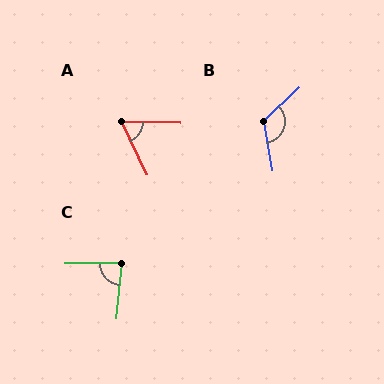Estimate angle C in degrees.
Approximately 83 degrees.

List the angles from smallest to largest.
A (63°), C (83°), B (124°).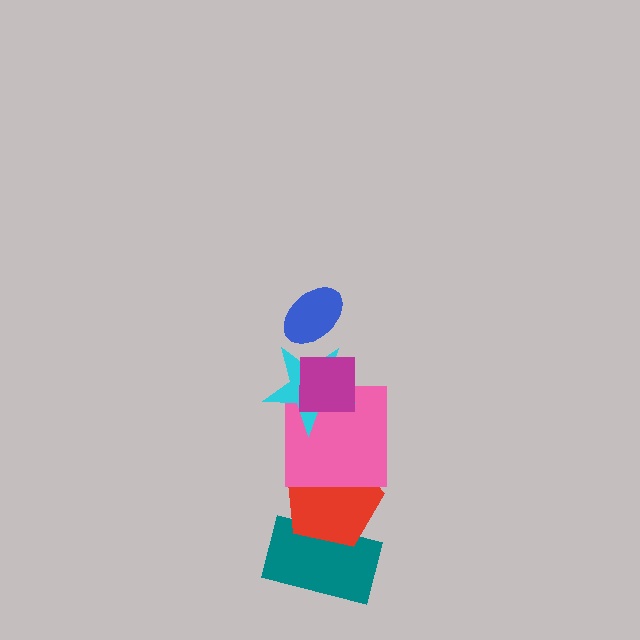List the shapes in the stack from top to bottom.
From top to bottom: the blue ellipse, the magenta square, the cyan star, the pink square, the red pentagon, the teal rectangle.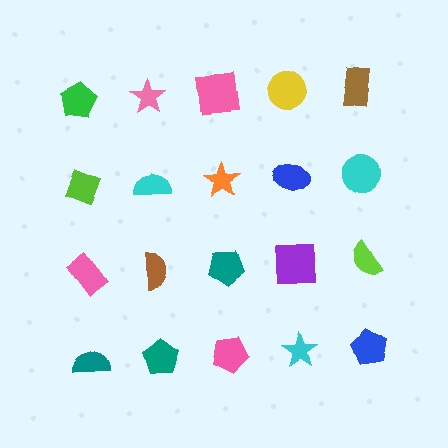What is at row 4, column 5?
A blue pentagon.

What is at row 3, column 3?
A teal pentagon.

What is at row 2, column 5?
A cyan circle.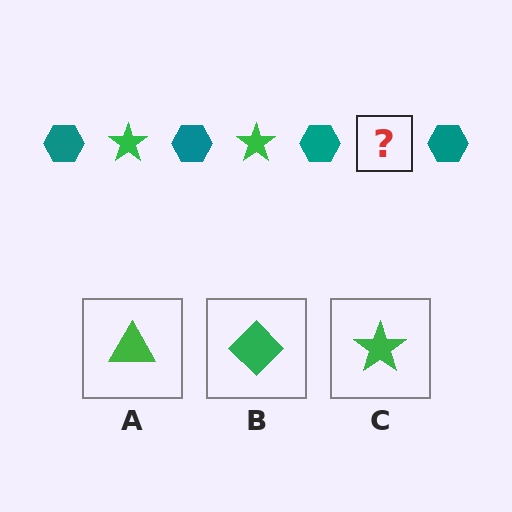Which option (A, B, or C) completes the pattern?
C.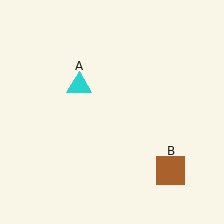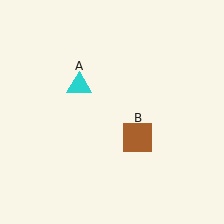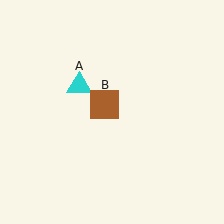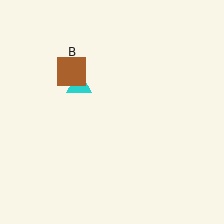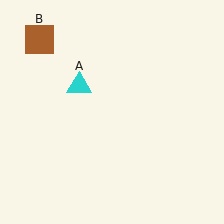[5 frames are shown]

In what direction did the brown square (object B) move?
The brown square (object B) moved up and to the left.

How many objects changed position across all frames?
1 object changed position: brown square (object B).